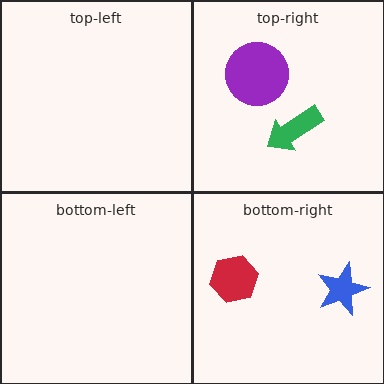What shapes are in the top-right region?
The green arrow, the purple circle.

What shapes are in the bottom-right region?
The red hexagon, the blue star.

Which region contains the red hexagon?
The bottom-right region.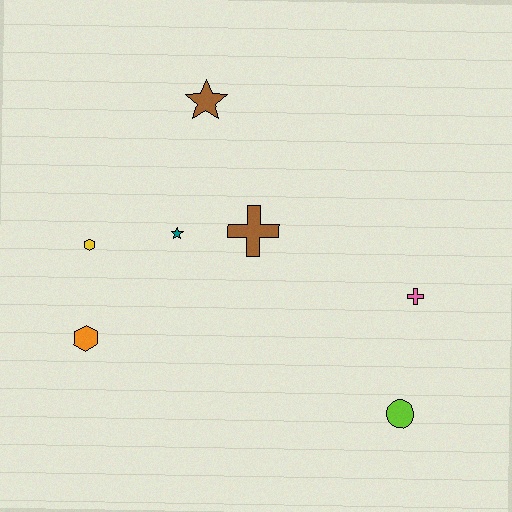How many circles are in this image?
There is 1 circle.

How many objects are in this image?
There are 7 objects.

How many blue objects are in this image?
There are no blue objects.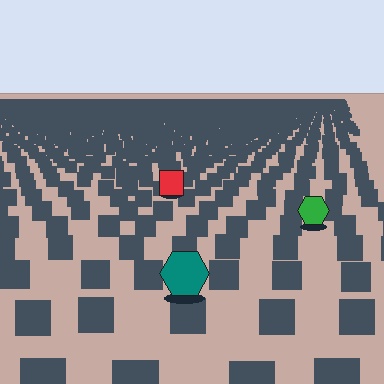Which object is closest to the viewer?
The teal hexagon is closest. The texture marks near it are larger and more spread out.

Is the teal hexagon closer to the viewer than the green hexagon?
Yes. The teal hexagon is closer — you can tell from the texture gradient: the ground texture is coarser near it.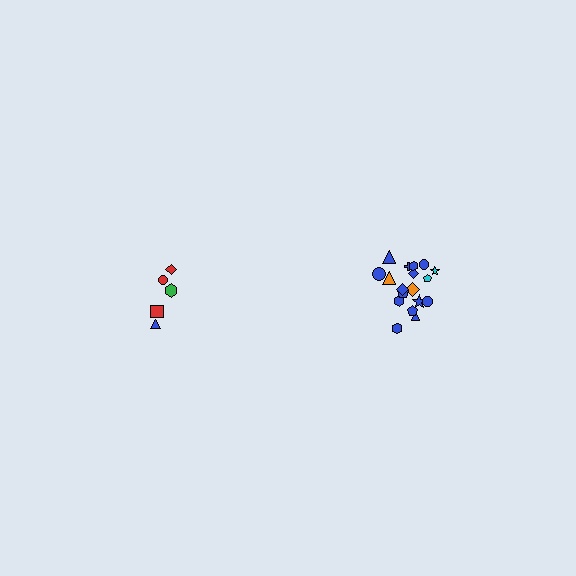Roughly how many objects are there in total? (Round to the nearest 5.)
Roughly 25 objects in total.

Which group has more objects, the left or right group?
The right group.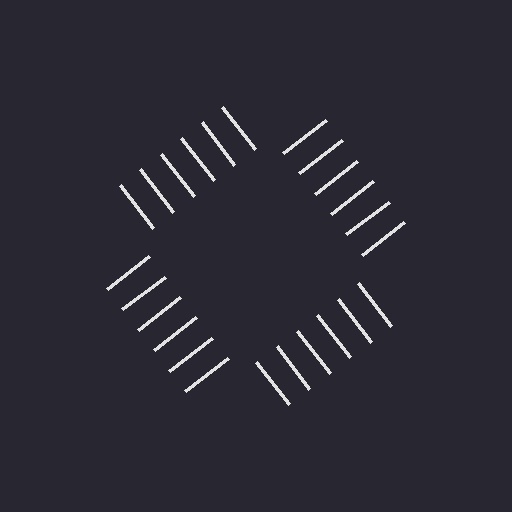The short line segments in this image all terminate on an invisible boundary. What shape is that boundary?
An illusory square — the line segments terminate on its edges but no continuous stroke is drawn.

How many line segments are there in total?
24 — 6 along each of the 4 edges.